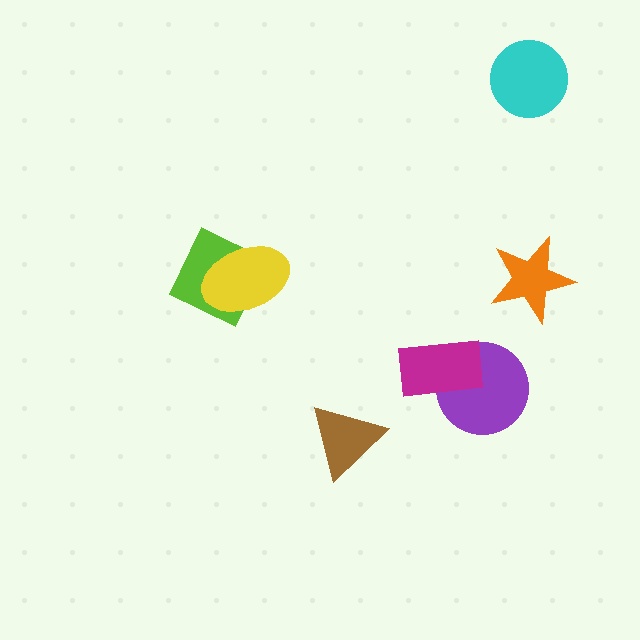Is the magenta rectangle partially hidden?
No, no other shape covers it.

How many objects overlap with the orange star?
0 objects overlap with the orange star.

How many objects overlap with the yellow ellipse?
1 object overlaps with the yellow ellipse.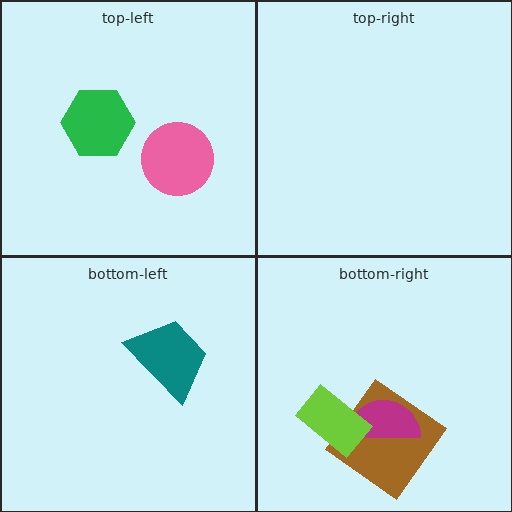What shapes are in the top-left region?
The pink circle, the green hexagon.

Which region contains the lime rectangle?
The bottom-right region.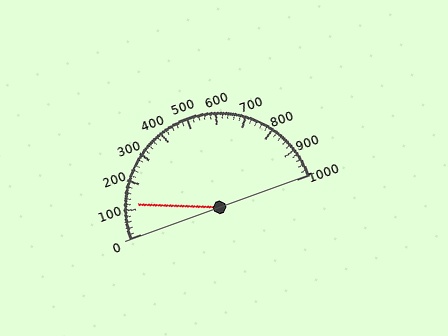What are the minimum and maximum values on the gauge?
The gauge ranges from 0 to 1000.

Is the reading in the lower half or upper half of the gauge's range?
The reading is in the lower half of the range (0 to 1000).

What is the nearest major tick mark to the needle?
The nearest major tick mark is 100.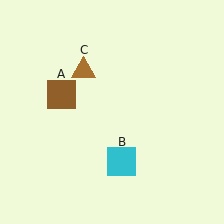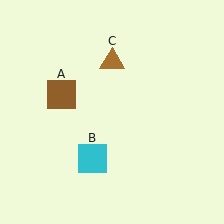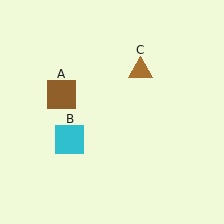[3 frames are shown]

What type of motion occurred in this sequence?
The cyan square (object B), brown triangle (object C) rotated clockwise around the center of the scene.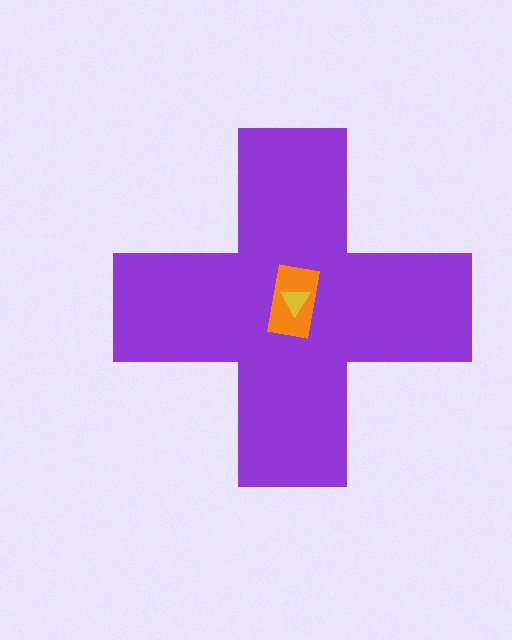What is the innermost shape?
The yellow triangle.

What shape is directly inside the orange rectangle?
The yellow triangle.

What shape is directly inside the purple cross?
The orange rectangle.